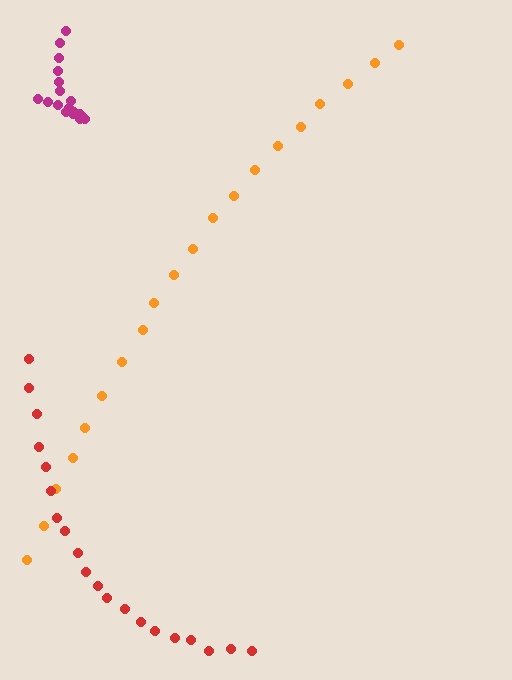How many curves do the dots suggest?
There are 3 distinct paths.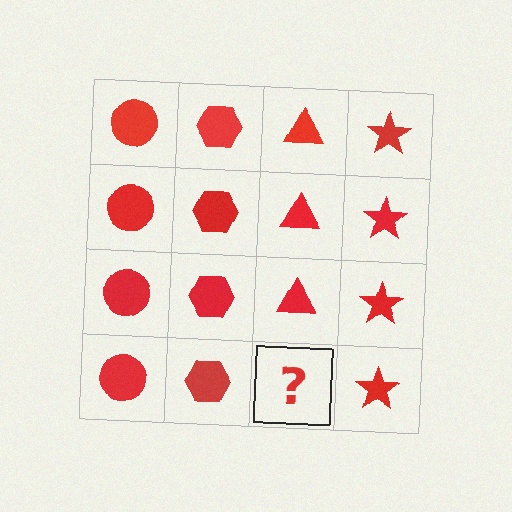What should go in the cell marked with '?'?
The missing cell should contain a red triangle.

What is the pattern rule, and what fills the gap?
The rule is that each column has a consistent shape. The gap should be filled with a red triangle.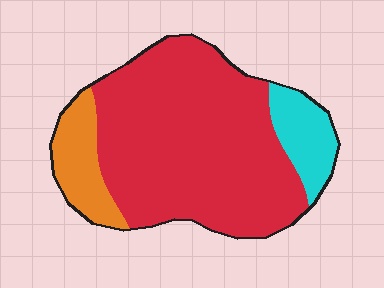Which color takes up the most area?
Red, at roughly 75%.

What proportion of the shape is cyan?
Cyan covers about 10% of the shape.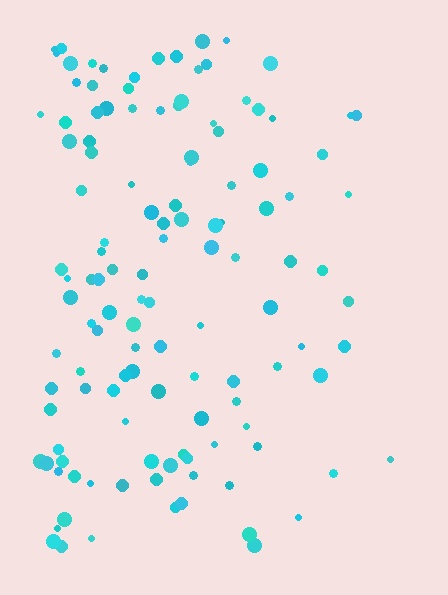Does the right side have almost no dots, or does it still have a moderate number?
Still a moderate number, just noticeably fewer than the left.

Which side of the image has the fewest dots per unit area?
The right.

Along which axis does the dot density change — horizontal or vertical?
Horizontal.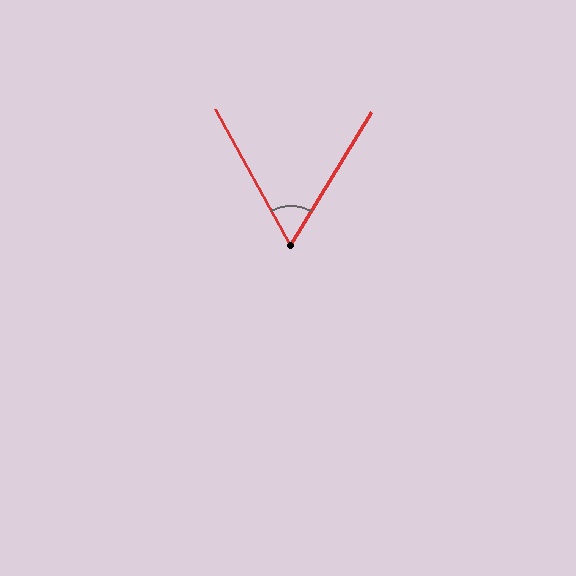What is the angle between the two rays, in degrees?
Approximately 60 degrees.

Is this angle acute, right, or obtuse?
It is acute.